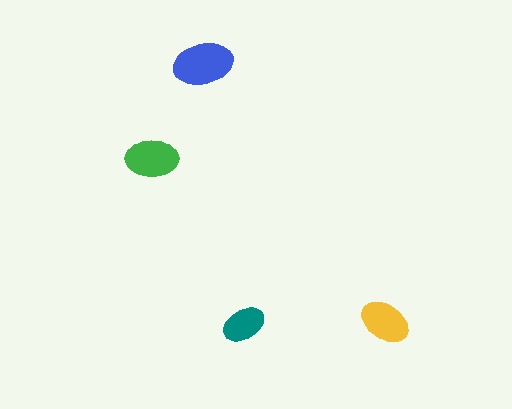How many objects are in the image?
There are 4 objects in the image.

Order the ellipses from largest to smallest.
the blue one, the green one, the yellow one, the teal one.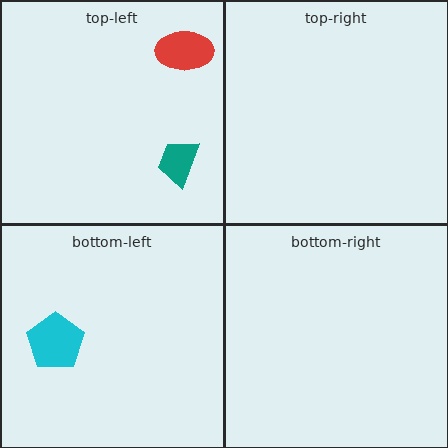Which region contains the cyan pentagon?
The bottom-left region.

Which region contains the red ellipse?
The top-left region.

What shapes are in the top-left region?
The teal trapezoid, the red ellipse.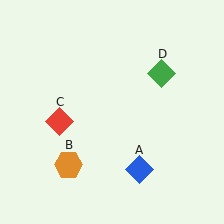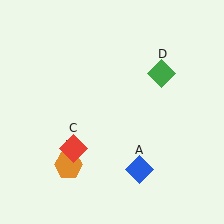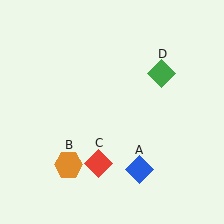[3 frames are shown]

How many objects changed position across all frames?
1 object changed position: red diamond (object C).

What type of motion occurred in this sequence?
The red diamond (object C) rotated counterclockwise around the center of the scene.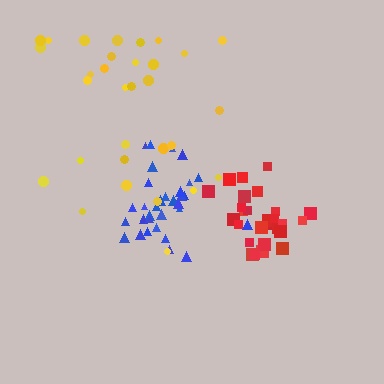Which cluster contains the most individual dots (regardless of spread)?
Blue (34).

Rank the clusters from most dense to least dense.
red, blue, yellow.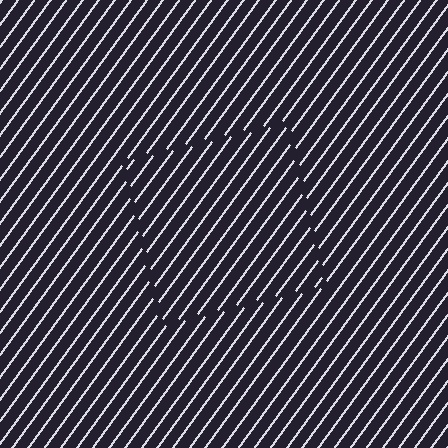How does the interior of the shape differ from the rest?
The interior of the shape contains the same grating, shifted by half a period — the contour is defined by the phase discontinuity where line-ends from the inner and outer gratings abut.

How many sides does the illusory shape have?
4 sides — the line-ends trace a square.